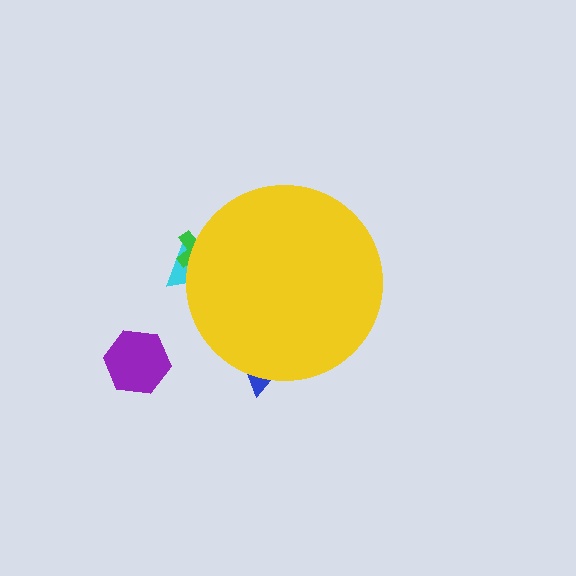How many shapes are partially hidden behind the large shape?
3 shapes are partially hidden.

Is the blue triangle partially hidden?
Yes, the blue triangle is partially hidden behind the yellow circle.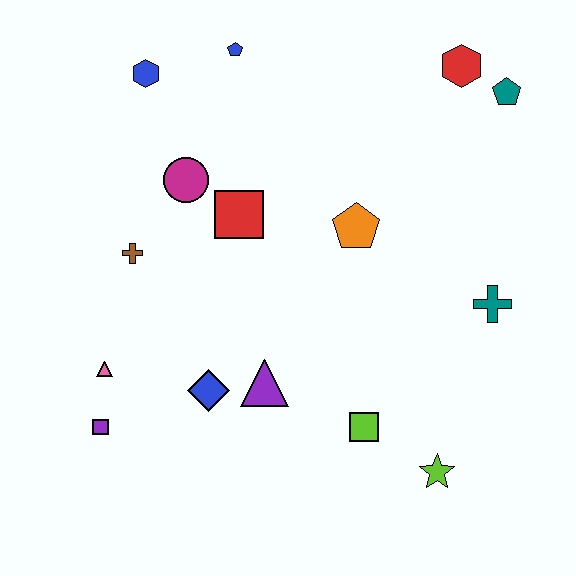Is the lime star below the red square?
Yes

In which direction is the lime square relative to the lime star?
The lime square is to the left of the lime star.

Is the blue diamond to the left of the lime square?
Yes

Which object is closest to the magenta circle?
The red square is closest to the magenta circle.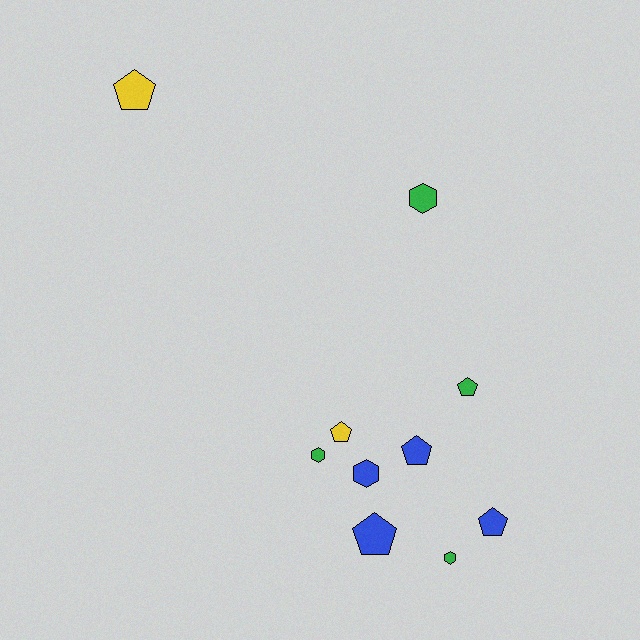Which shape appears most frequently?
Pentagon, with 6 objects.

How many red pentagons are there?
There are no red pentagons.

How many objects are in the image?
There are 10 objects.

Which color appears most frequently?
Green, with 4 objects.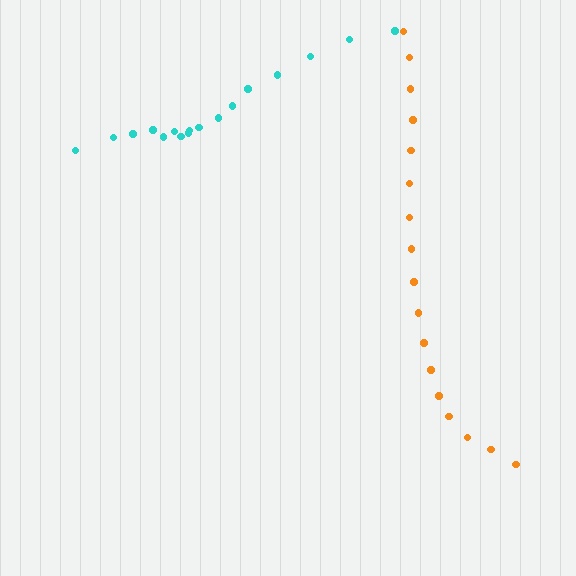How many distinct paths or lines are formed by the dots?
There are 2 distinct paths.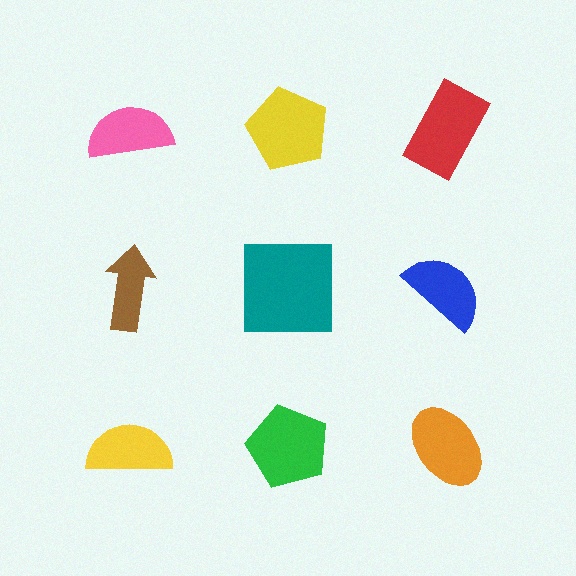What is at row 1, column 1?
A pink semicircle.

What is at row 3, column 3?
An orange ellipse.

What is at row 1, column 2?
A yellow pentagon.